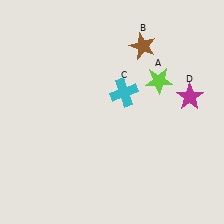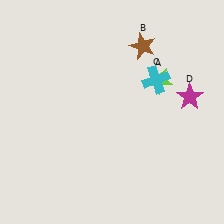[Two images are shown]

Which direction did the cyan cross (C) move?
The cyan cross (C) moved right.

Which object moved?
The cyan cross (C) moved right.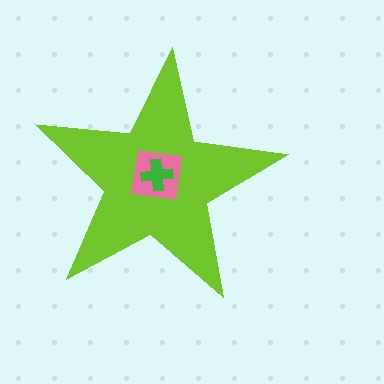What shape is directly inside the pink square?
The green cross.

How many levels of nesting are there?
3.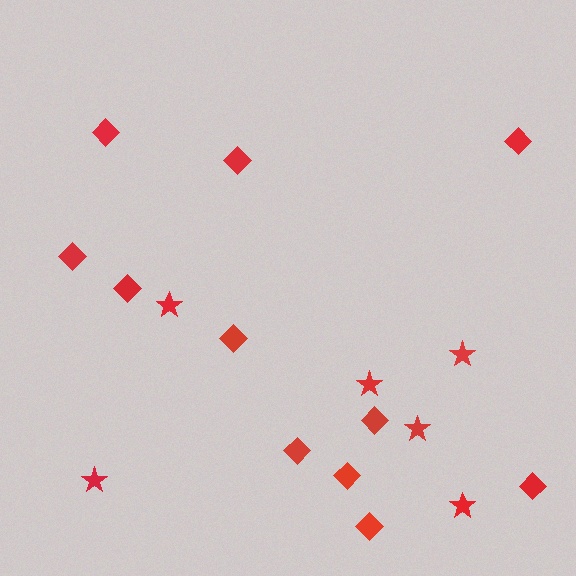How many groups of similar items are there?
There are 2 groups: one group of stars (6) and one group of diamonds (11).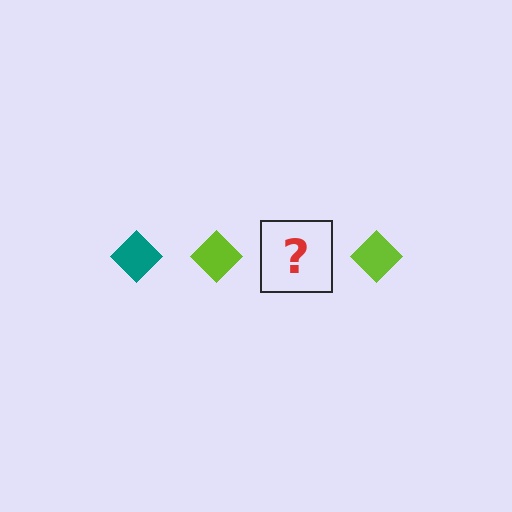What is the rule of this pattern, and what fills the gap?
The rule is that the pattern cycles through teal, lime diamonds. The gap should be filled with a teal diamond.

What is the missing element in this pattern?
The missing element is a teal diamond.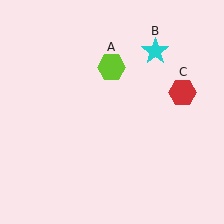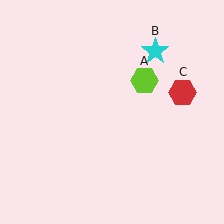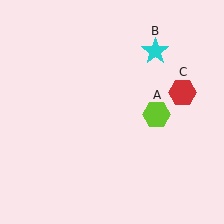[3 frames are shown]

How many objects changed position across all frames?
1 object changed position: lime hexagon (object A).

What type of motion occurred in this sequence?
The lime hexagon (object A) rotated clockwise around the center of the scene.